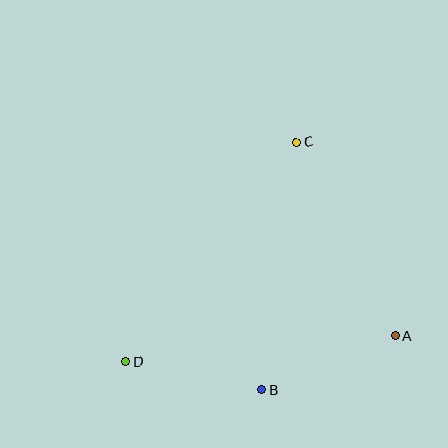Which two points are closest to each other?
Points B and D are closest to each other.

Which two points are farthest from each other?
Points C and D are farthest from each other.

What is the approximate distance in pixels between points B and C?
The distance between B and C is approximately 250 pixels.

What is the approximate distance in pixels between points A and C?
The distance between A and C is approximately 218 pixels.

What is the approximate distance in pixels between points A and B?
The distance between A and B is approximately 144 pixels.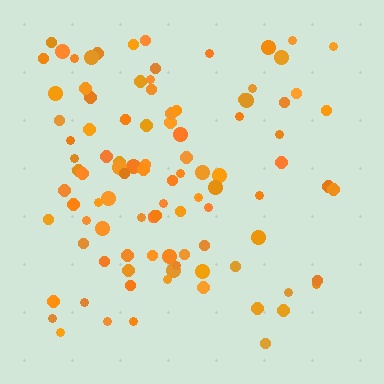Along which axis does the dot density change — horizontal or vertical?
Horizontal.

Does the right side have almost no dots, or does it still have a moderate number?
Still a moderate number, just noticeably fewer than the left.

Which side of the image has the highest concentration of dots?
The left.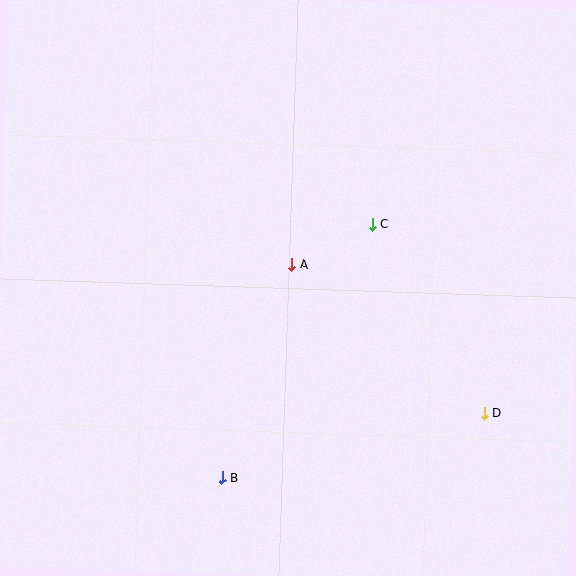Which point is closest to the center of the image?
Point A at (291, 264) is closest to the center.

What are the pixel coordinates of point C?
Point C is at (373, 224).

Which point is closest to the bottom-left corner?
Point B is closest to the bottom-left corner.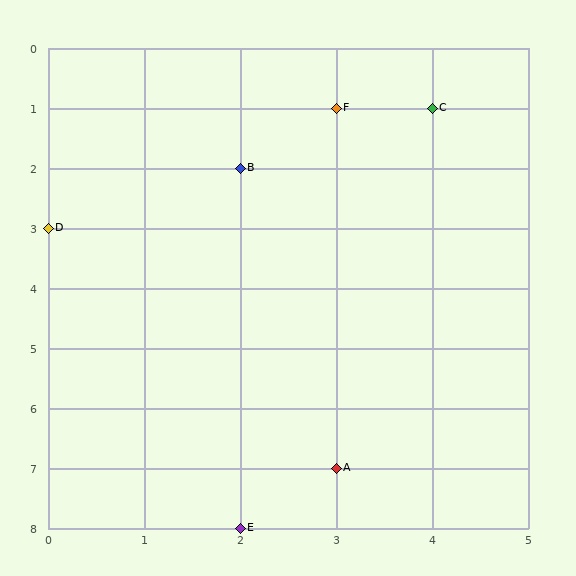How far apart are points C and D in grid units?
Points C and D are 4 columns and 2 rows apart (about 4.5 grid units diagonally).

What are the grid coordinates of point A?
Point A is at grid coordinates (3, 7).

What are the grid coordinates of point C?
Point C is at grid coordinates (4, 1).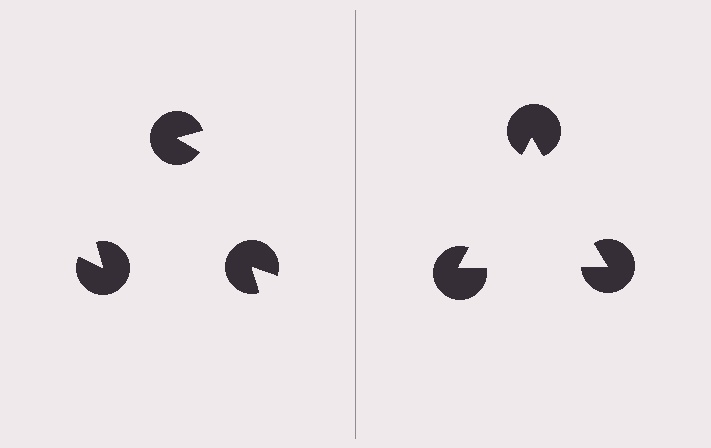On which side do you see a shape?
An illusory triangle appears on the right side. On the left side the wedge cuts are rotated, so no coherent shape forms.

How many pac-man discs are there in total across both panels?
6 — 3 on each side.